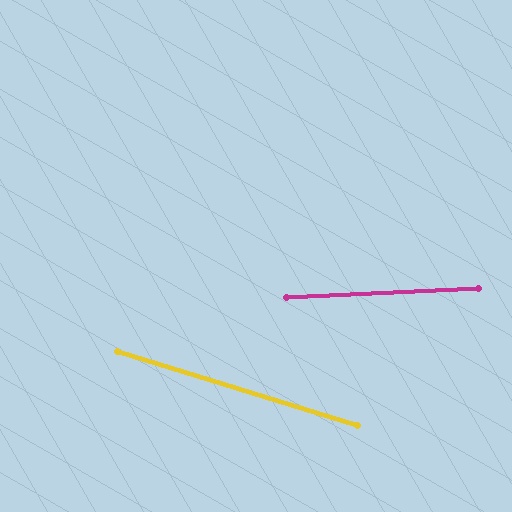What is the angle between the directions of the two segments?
Approximately 20 degrees.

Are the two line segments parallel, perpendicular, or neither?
Neither parallel nor perpendicular — they differ by about 20°.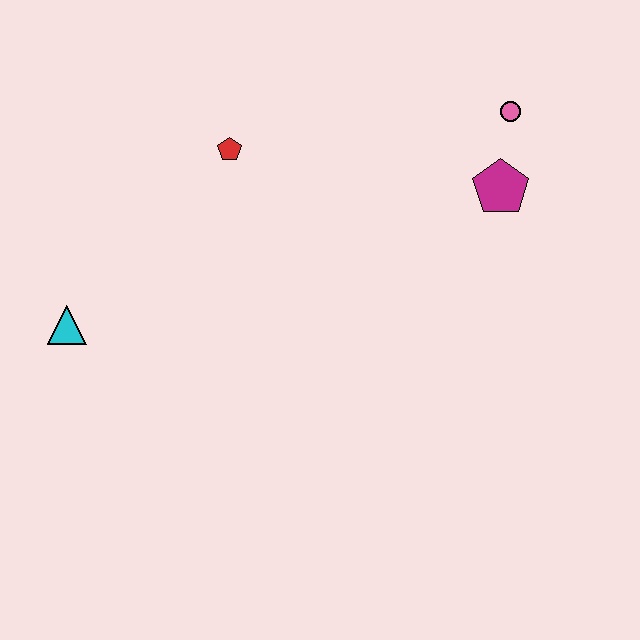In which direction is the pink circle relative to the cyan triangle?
The pink circle is to the right of the cyan triangle.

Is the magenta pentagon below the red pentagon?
Yes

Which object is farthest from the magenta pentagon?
The cyan triangle is farthest from the magenta pentagon.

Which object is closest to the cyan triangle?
The red pentagon is closest to the cyan triangle.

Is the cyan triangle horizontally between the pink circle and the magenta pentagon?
No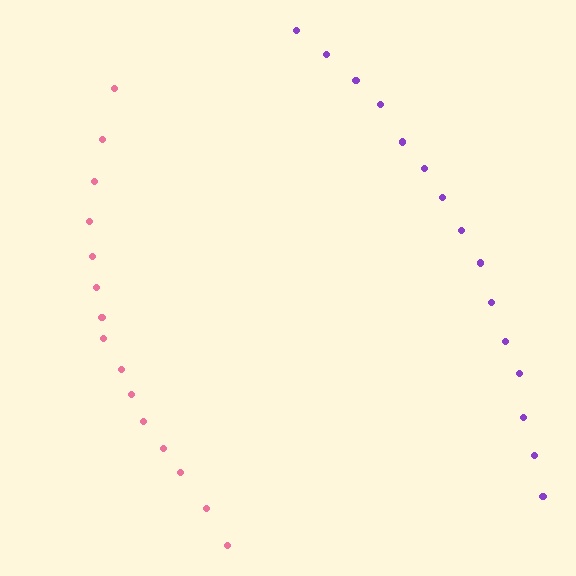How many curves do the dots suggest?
There are 2 distinct paths.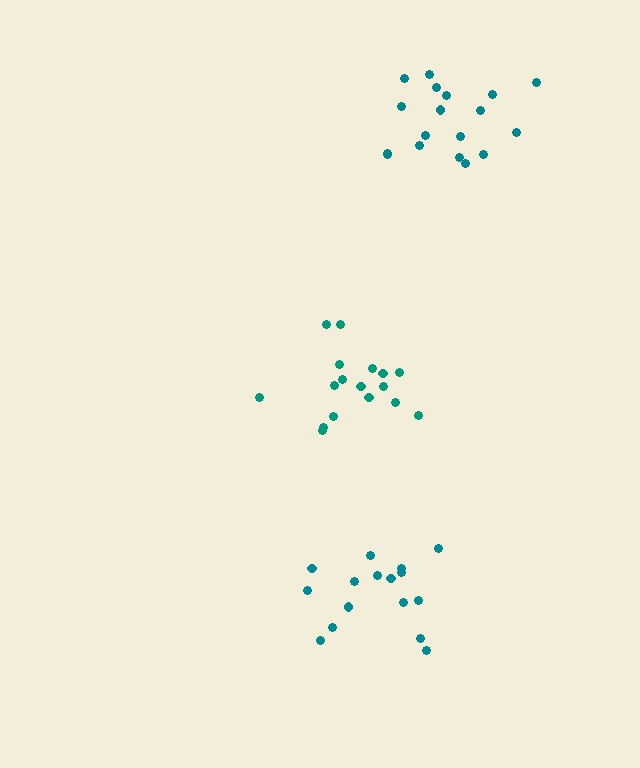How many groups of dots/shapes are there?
There are 3 groups.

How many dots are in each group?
Group 1: 17 dots, Group 2: 18 dots, Group 3: 16 dots (51 total).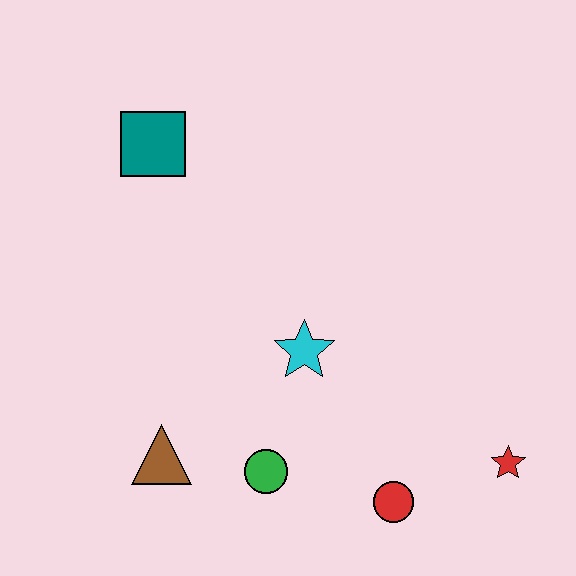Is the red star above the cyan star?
No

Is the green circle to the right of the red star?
No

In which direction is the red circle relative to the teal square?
The red circle is below the teal square.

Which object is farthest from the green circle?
The teal square is farthest from the green circle.